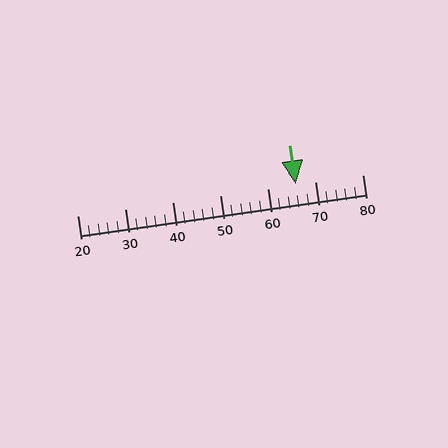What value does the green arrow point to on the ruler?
The green arrow points to approximately 66.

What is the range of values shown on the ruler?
The ruler shows values from 20 to 80.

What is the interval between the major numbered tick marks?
The major tick marks are spaced 10 units apart.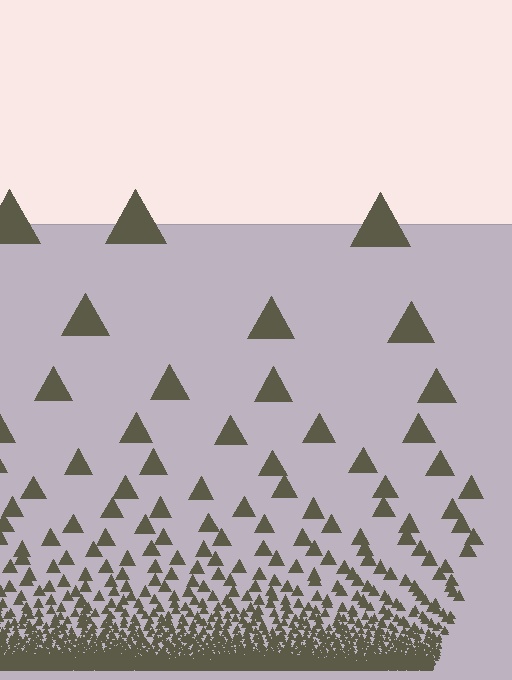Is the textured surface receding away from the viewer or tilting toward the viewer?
The surface appears to tilt toward the viewer. Texture elements get larger and sparser toward the top.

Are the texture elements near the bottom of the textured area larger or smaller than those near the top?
Smaller. The gradient is inverted — elements near the bottom are smaller and denser.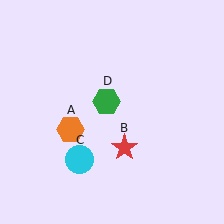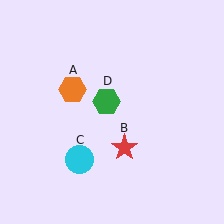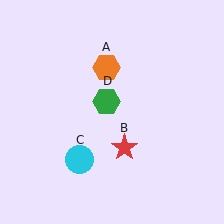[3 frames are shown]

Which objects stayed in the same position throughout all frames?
Red star (object B) and cyan circle (object C) and green hexagon (object D) remained stationary.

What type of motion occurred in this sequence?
The orange hexagon (object A) rotated clockwise around the center of the scene.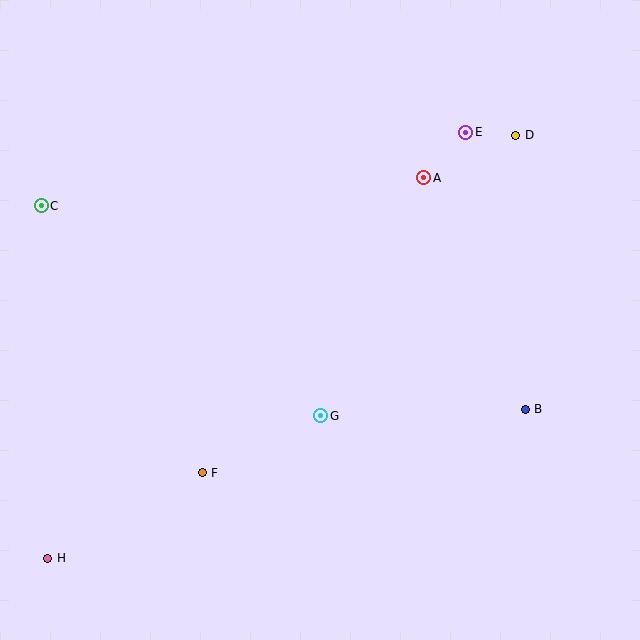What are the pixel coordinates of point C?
Point C is at (41, 206).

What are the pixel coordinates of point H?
Point H is at (48, 558).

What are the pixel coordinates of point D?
Point D is at (516, 135).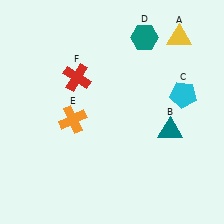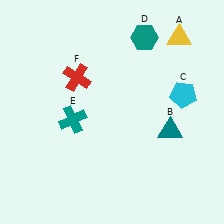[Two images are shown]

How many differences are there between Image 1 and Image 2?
There is 1 difference between the two images.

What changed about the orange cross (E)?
In Image 1, E is orange. In Image 2, it changed to teal.